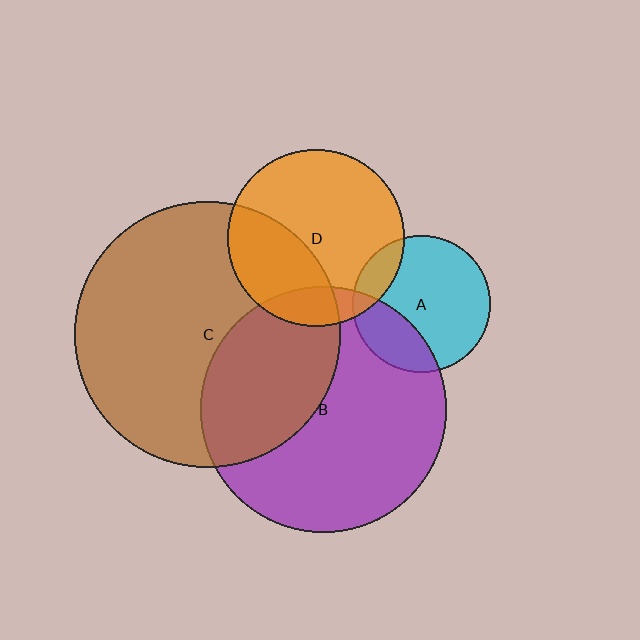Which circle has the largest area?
Circle C (brown).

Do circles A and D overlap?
Yes.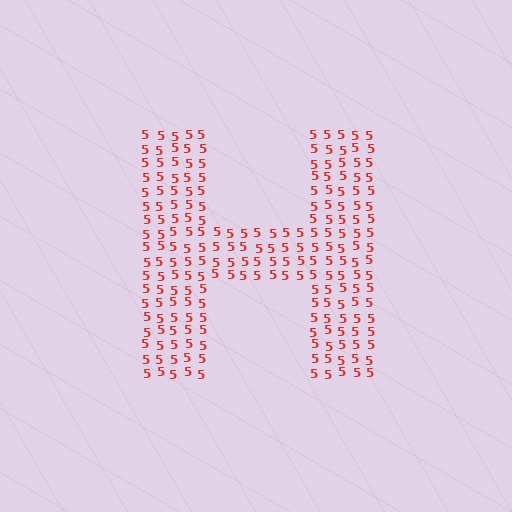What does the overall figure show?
The overall figure shows the letter H.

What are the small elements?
The small elements are digit 5's.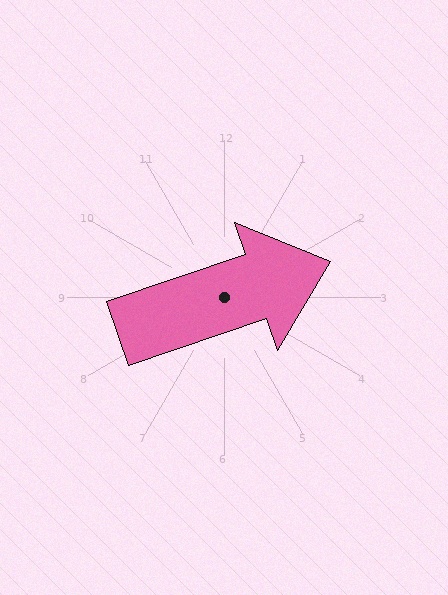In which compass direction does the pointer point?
East.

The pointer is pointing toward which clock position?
Roughly 2 o'clock.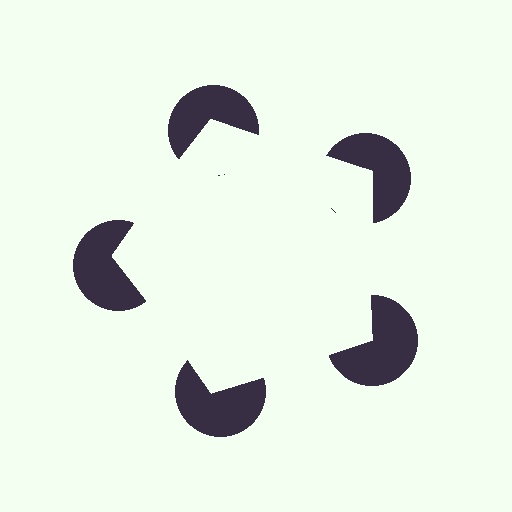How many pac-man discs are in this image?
There are 5 — one at each vertex of the illusory pentagon.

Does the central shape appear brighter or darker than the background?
It typically appears slightly brighter than the background, even though no actual brightness change is drawn.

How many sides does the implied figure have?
5 sides.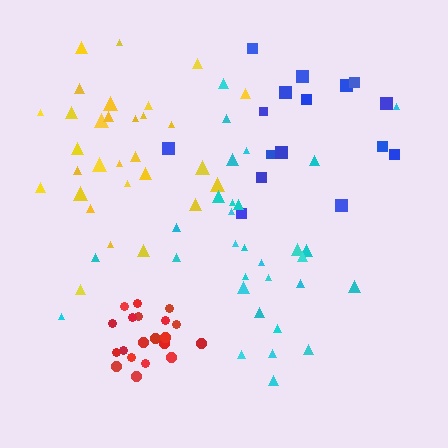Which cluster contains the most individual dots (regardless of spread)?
Cyan (31).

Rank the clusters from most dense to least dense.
red, yellow, cyan, blue.